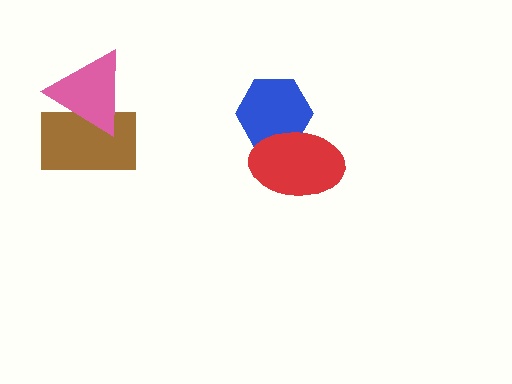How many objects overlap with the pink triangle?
1 object overlaps with the pink triangle.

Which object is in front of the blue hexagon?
The red ellipse is in front of the blue hexagon.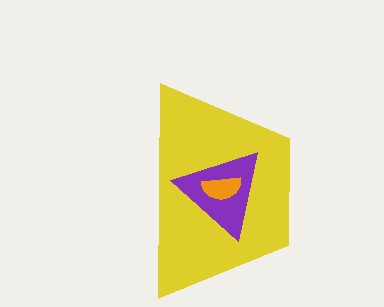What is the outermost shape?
The yellow trapezoid.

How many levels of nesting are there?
3.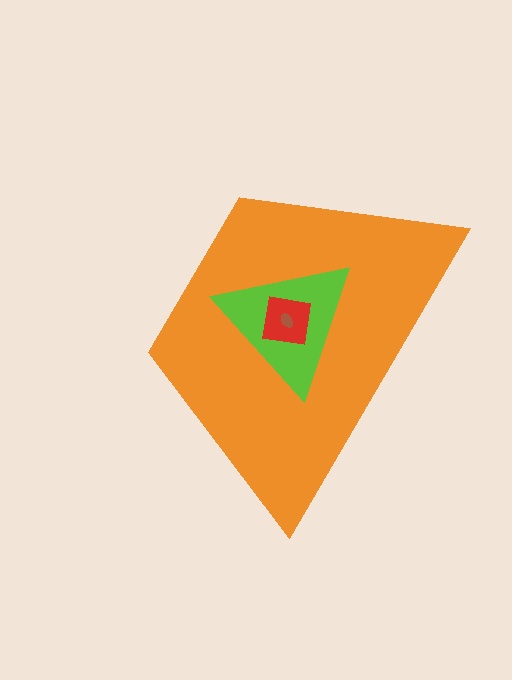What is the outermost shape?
The orange trapezoid.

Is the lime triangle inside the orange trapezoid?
Yes.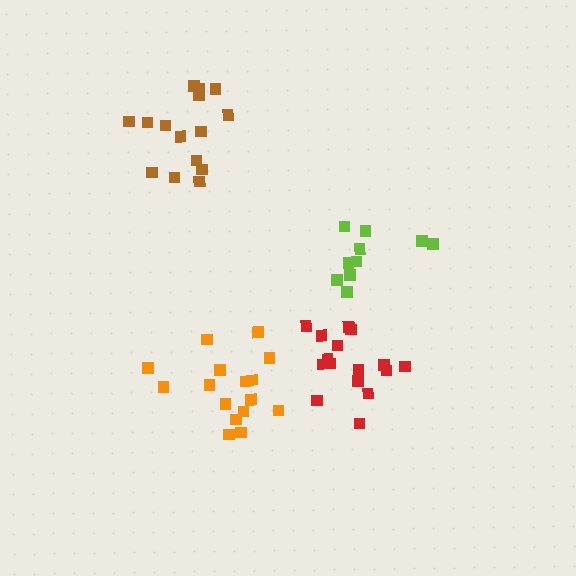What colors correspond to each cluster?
The clusters are colored: lime, red, brown, orange.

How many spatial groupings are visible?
There are 4 spatial groupings.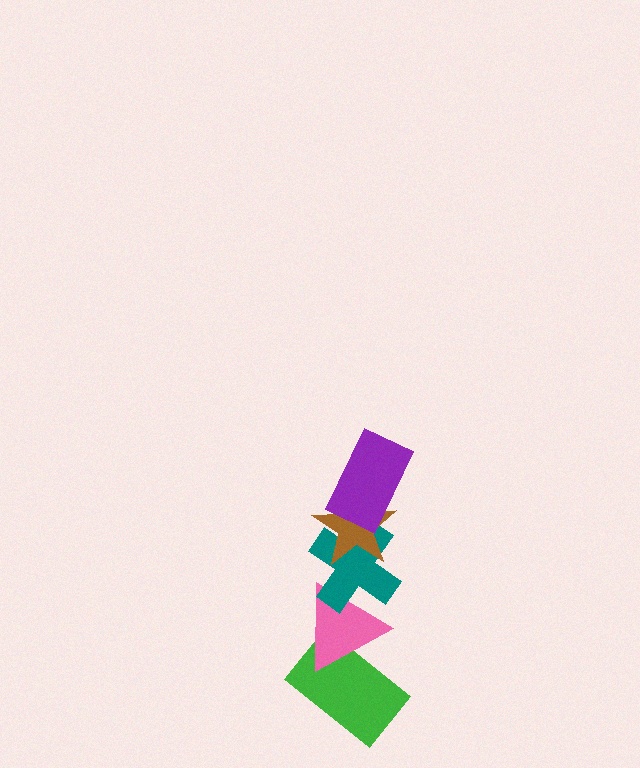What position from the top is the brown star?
The brown star is 2nd from the top.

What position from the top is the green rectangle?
The green rectangle is 5th from the top.